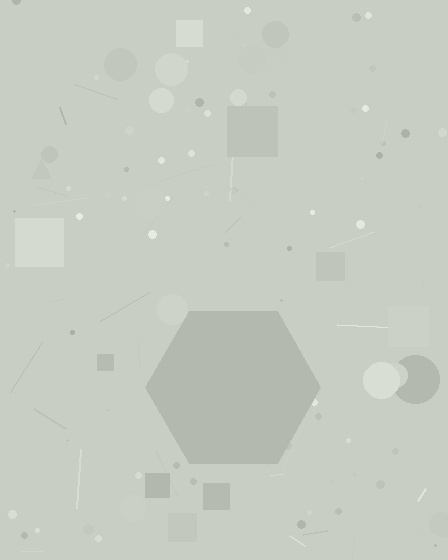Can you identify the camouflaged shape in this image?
The camouflaged shape is a hexagon.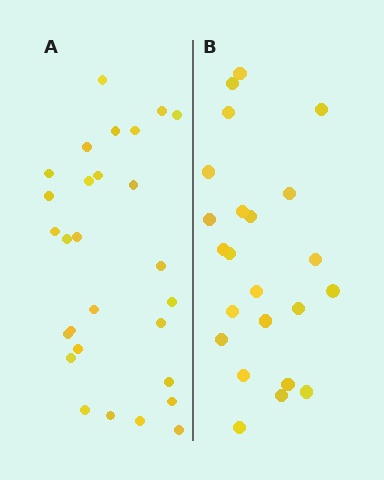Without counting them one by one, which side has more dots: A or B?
Region A (the left region) has more dots.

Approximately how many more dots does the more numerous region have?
Region A has about 5 more dots than region B.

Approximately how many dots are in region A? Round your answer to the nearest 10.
About 30 dots. (The exact count is 28, which rounds to 30.)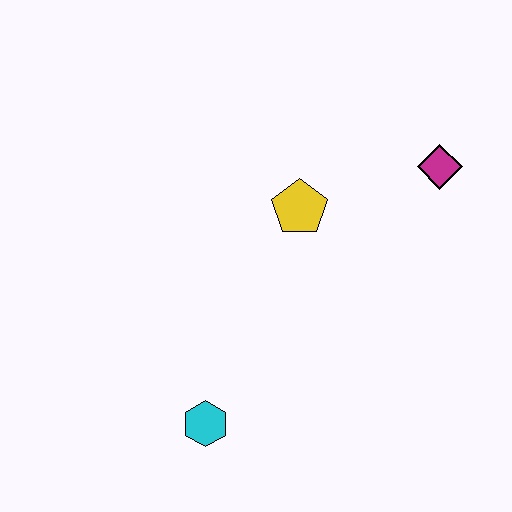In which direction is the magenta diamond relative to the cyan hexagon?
The magenta diamond is above the cyan hexagon.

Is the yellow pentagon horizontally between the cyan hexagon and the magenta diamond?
Yes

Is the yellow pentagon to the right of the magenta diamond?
No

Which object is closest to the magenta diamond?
The yellow pentagon is closest to the magenta diamond.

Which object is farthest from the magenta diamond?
The cyan hexagon is farthest from the magenta diamond.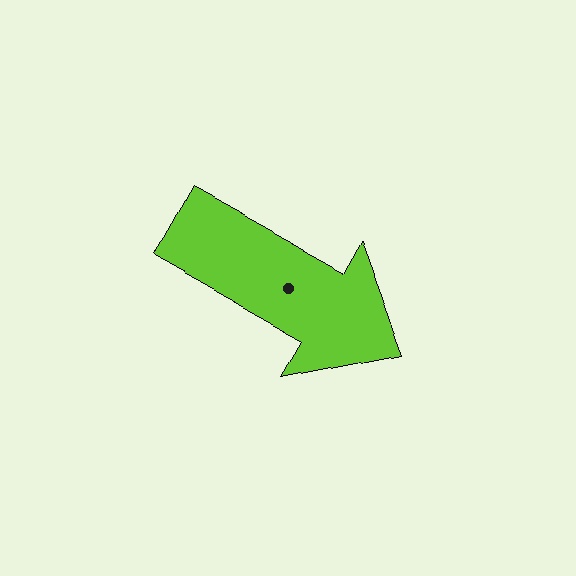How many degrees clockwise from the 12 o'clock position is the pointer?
Approximately 119 degrees.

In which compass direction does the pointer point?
Southeast.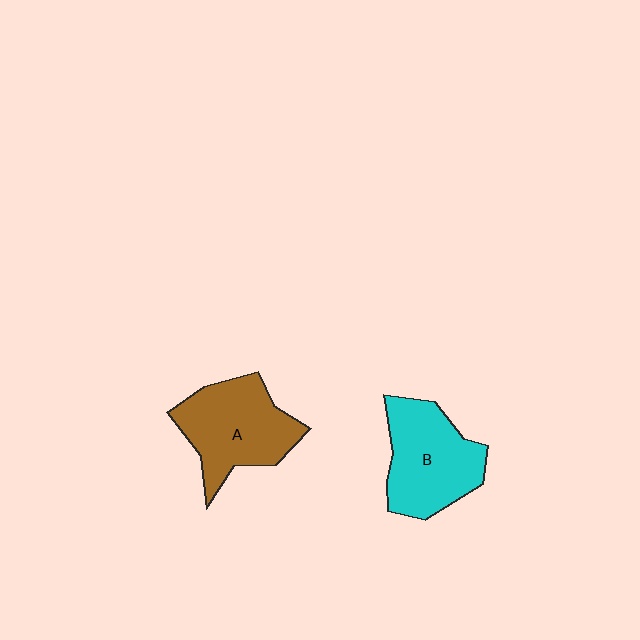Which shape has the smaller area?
Shape B (cyan).